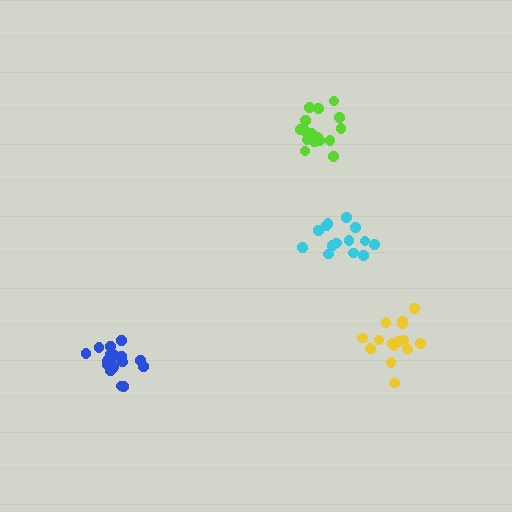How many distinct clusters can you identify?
There are 4 distinct clusters.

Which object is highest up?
The lime cluster is topmost.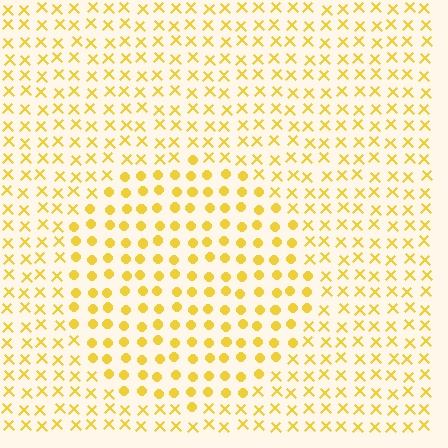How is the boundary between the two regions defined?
The boundary is defined by a change in element shape: circles inside vs. X marks outside. All elements share the same color and spacing.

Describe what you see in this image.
The image is filled with small yellow elements arranged in a uniform grid. A circle-shaped region contains circles, while the surrounding area contains X marks. The boundary is defined purely by the change in element shape.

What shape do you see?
I see a circle.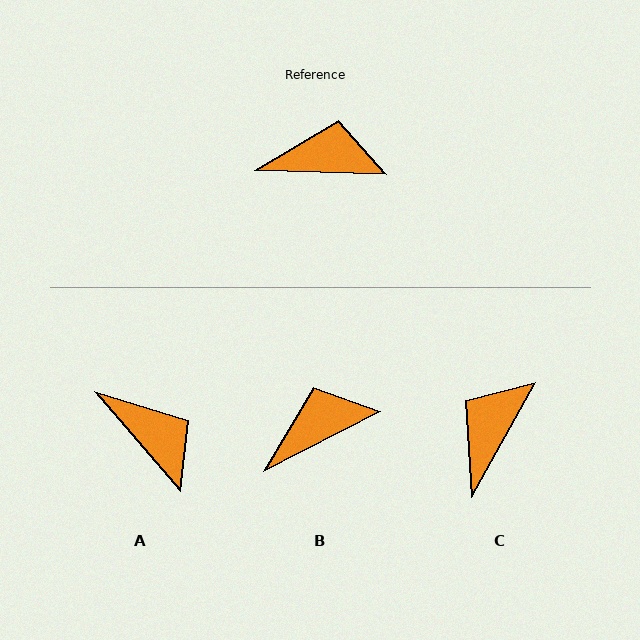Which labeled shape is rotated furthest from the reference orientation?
C, about 63 degrees away.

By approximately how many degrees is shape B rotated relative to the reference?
Approximately 29 degrees counter-clockwise.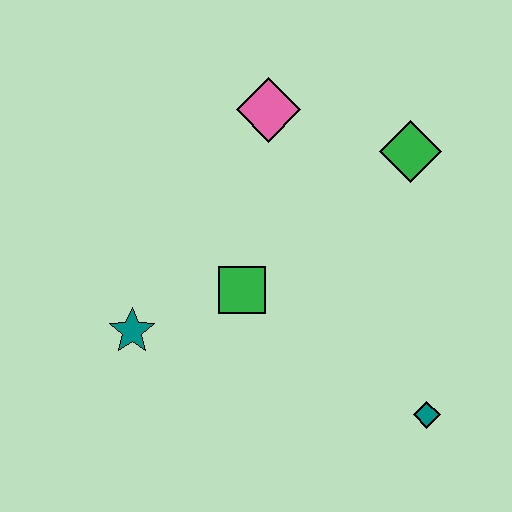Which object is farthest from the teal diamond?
The pink diamond is farthest from the teal diamond.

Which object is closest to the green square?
The teal star is closest to the green square.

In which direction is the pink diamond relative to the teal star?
The pink diamond is above the teal star.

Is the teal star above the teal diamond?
Yes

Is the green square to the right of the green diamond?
No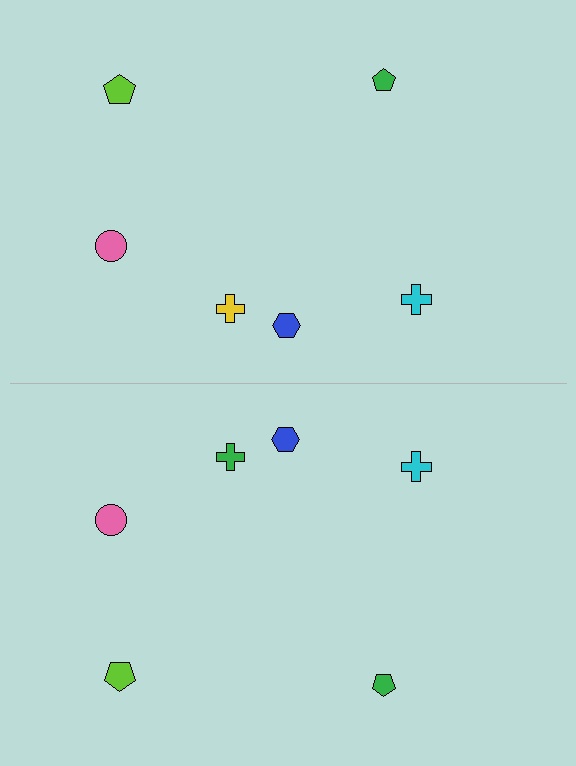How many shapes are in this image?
There are 12 shapes in this image.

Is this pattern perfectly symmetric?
No, the pattern is not perfectly symmetric. The green cross on the bottom side breaks the symmetry — its mirror counterpart is yellow.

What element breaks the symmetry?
The green cross on the bottom side breaks the symmetry — its mirror counterpart is yellow.